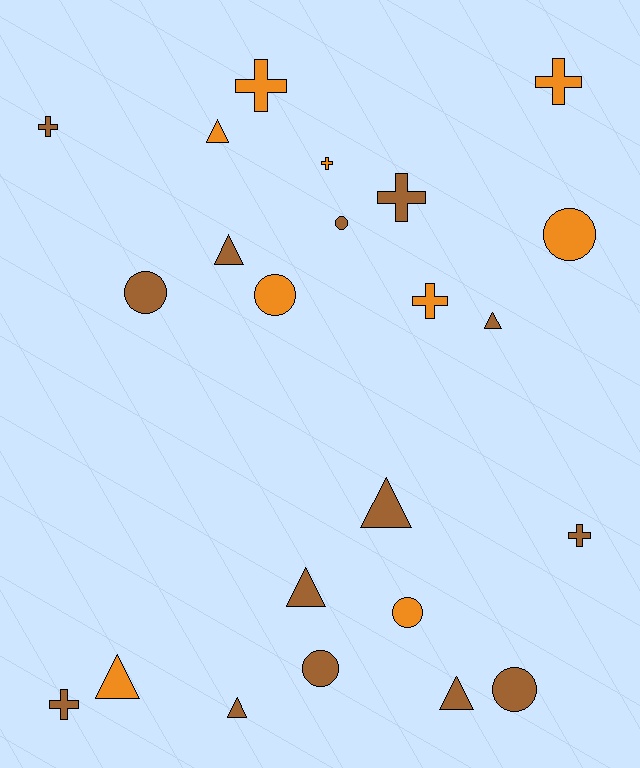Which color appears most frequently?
Brown, with 14 objects.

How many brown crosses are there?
There are 4 brown crosses.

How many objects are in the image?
There are 23 objects.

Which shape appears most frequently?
Cross, with 8 objects.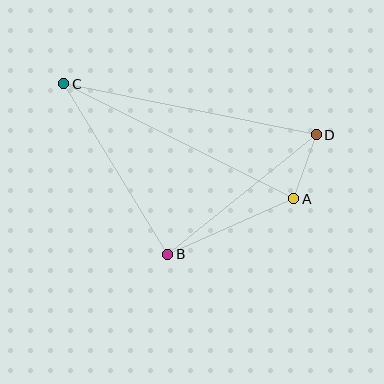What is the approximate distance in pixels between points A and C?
The distance between A and C is approximately 257 pixels.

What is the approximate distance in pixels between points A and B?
The distance between A and B is approximately 138 pixels.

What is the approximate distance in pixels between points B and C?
The distance between B and C is approximately 200 pixels.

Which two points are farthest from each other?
Points C and D are farthest from each other.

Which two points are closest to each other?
Points A and D are closest to each other.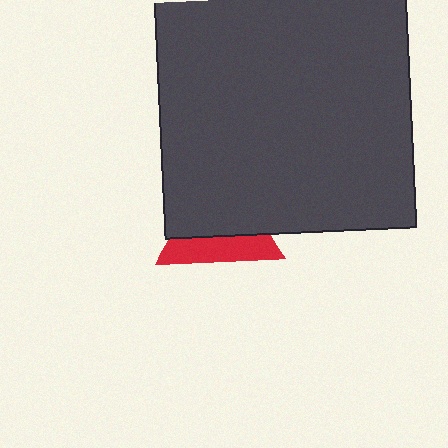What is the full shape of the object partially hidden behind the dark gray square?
The partially hidden object is a red triangle.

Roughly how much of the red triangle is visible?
A small part of it is visible (roughly 38%).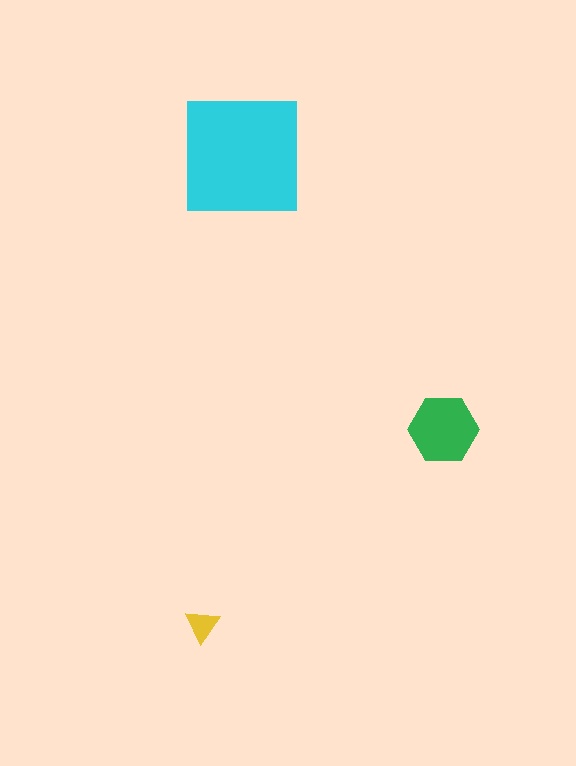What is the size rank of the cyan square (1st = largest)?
1st.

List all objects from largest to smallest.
The cyan square, the green hexagon, the yellow triangle.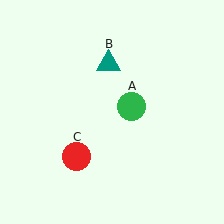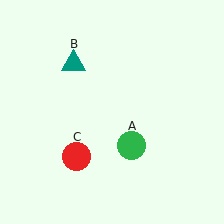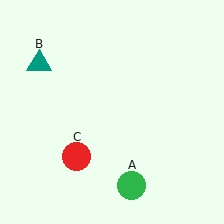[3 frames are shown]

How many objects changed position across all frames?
2 objects changed position: green circle (object A), teal triangle (object B).